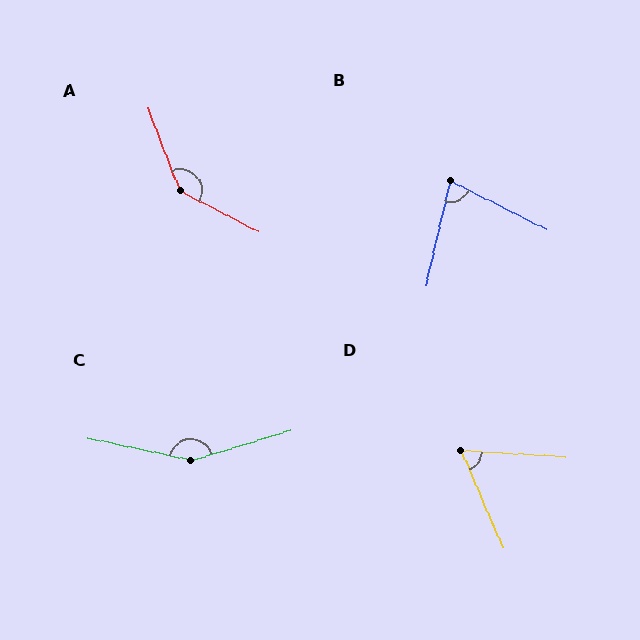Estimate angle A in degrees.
Approximately 139 degrees.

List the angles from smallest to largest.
D (63°), B (76°), A (139°), C (151°).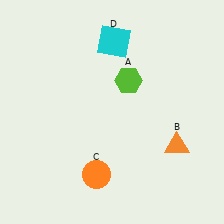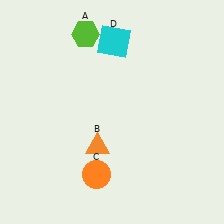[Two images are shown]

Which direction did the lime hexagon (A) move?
The lime hexagon (A) moved up.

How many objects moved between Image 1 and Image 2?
2 objects moved between the two images.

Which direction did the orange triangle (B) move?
The orange triangle (B) moved left.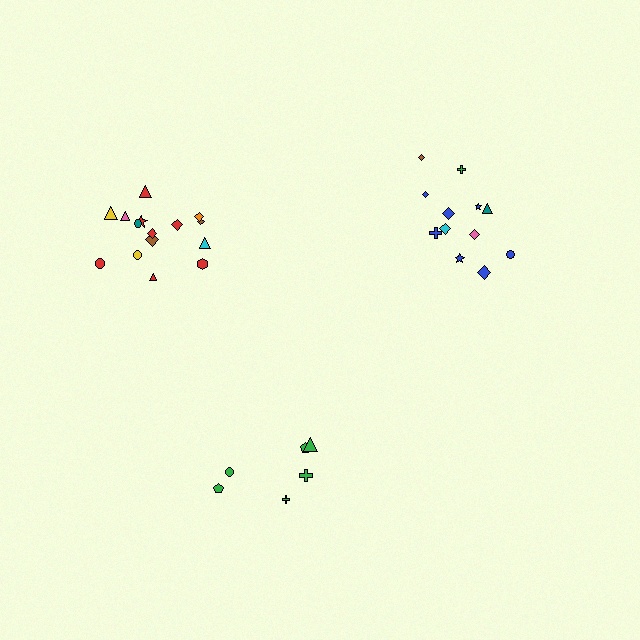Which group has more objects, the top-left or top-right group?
The top-left group.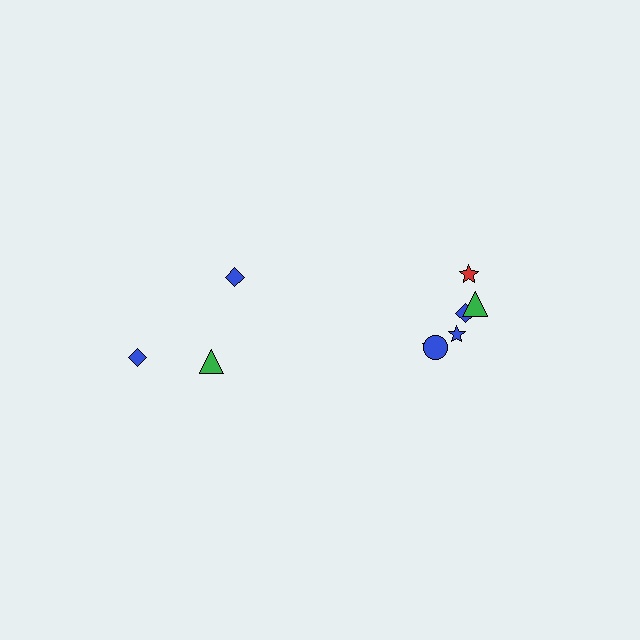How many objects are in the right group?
There are 6 objects.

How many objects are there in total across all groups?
There are 9 objects.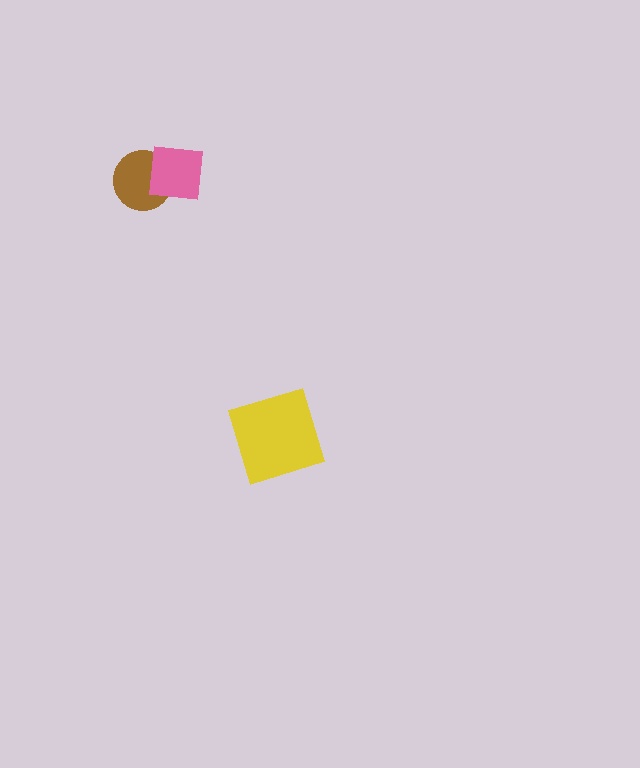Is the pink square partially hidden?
No, no other shape covers it.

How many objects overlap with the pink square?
1 object overlaps with the pink square.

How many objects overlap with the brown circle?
1 object overlaps with the brown circle.